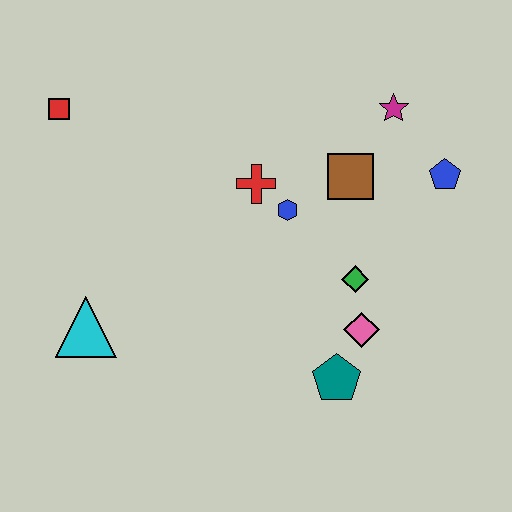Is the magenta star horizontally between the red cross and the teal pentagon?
No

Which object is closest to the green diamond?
The pink diamond is closest to the green diamond.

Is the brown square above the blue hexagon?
Yes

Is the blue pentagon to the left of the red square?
No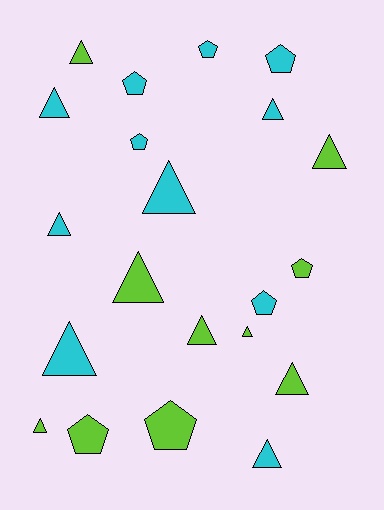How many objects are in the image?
There are 21 objects.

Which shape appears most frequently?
Triangle, with 13 objects.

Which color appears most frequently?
Cyan, with 11 objects.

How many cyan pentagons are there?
There are 5 cyan pentagons.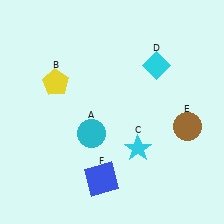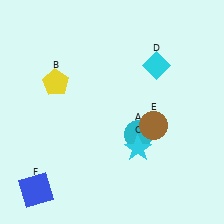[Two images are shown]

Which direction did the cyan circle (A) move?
The cyan circle (A) moved right.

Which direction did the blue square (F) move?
The blue square (F) moved left.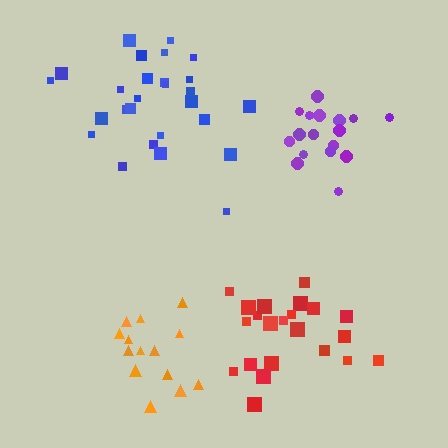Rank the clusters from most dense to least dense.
purple, red, orange, blue.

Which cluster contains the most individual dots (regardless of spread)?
Blue (27).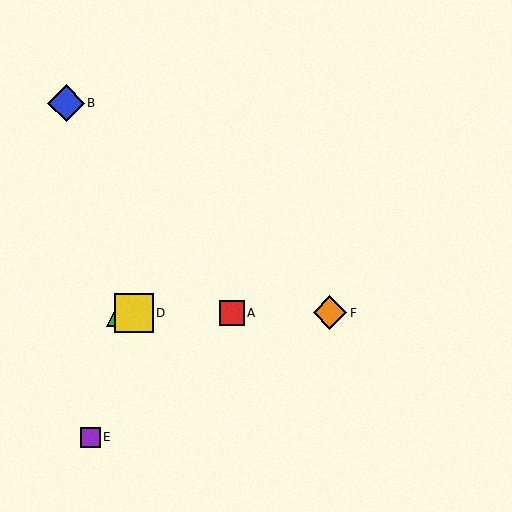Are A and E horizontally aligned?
No, A is at y≈313 and E is at y≈437.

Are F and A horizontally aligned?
Yes, both are at y≈313.